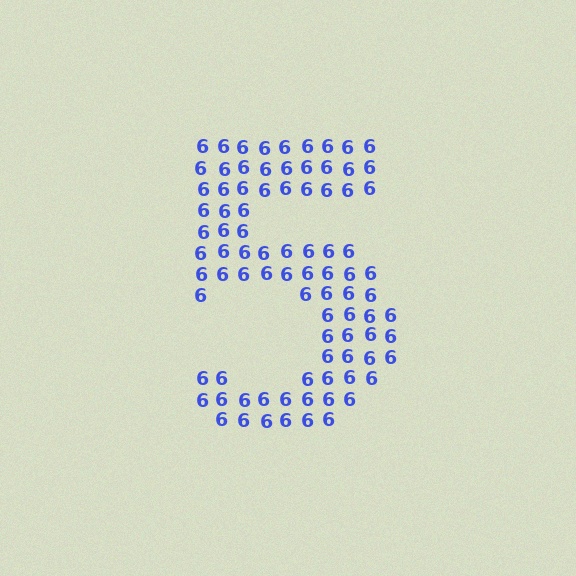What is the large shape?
The large shape is the digit 5.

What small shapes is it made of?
It is made of small digit 6's.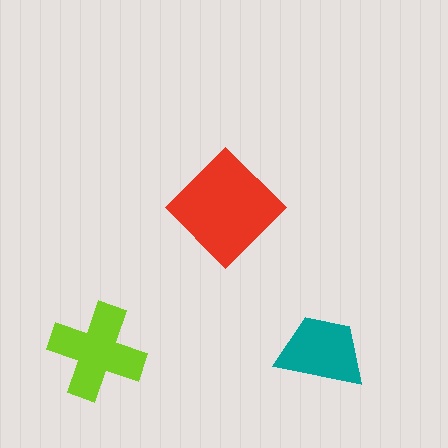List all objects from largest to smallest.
The red diamond, the lime cross, the teal trapezoid.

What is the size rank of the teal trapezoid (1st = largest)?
3rd.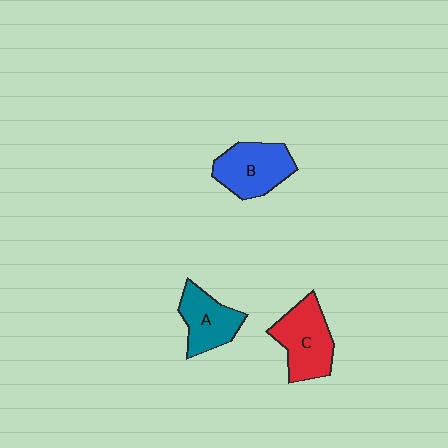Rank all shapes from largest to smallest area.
From largest to smallest: C (red), B (blue), A (teal).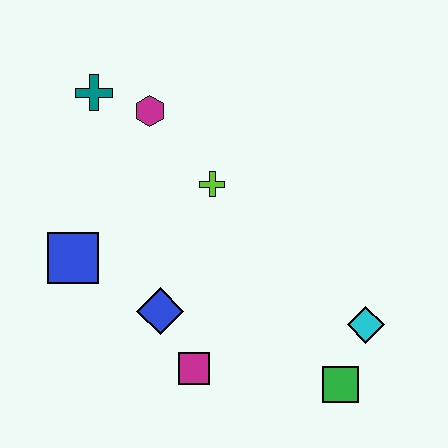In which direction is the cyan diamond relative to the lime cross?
The cyan diamond is to the right of the lime cross.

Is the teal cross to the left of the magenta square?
Yes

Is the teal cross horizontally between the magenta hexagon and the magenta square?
No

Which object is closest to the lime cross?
The magenta hexagon is closest to the lime cross.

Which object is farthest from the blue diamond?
The teal cross is farthest from the blue diamond.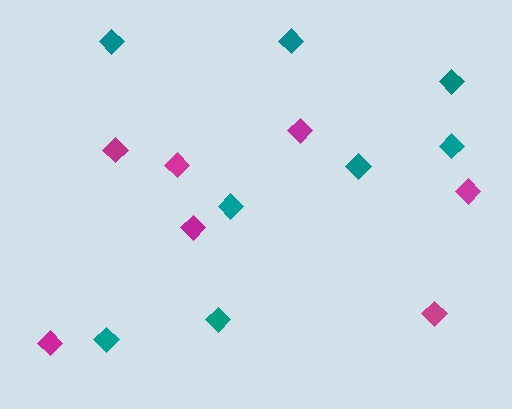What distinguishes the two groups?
There are 2 groups: one group of teal diamonds (8) and one group of magenta diamonds (7).